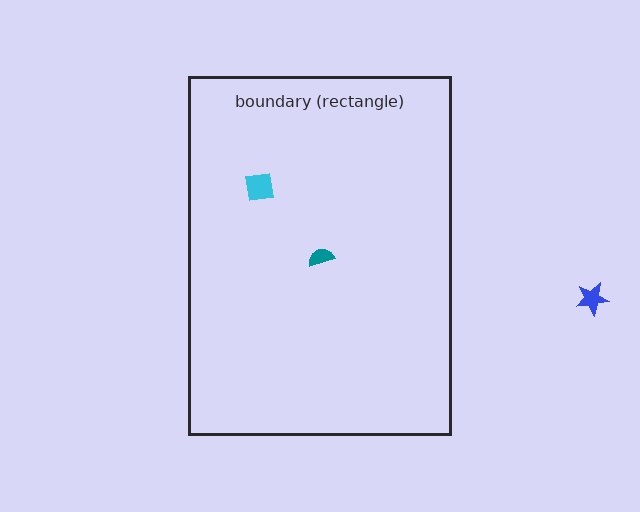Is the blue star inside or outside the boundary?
Outside.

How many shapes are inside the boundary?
2 inside, 1 outside.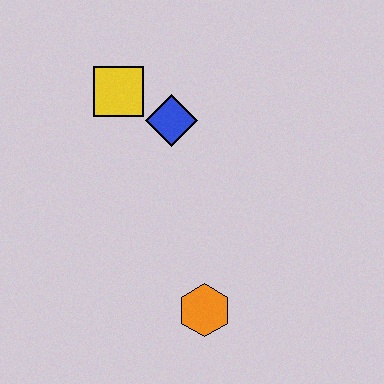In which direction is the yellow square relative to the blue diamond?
The yellow square is to the left of the blue diamond.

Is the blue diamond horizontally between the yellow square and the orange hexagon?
Yes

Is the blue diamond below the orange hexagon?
No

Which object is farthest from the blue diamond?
The orange hexagon is farthest from the blue diamond.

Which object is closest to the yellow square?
The blue diamond is closest to the yellow square.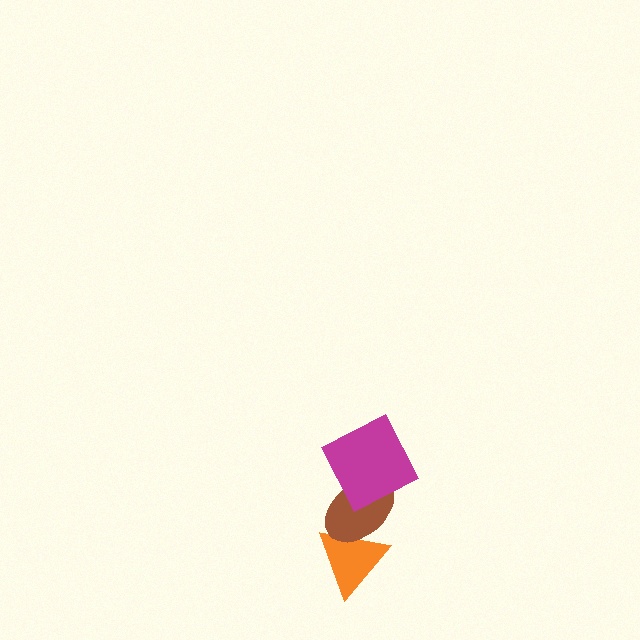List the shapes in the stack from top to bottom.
From top to bottom: the magenta square, the brown ellipse, the orange triangle.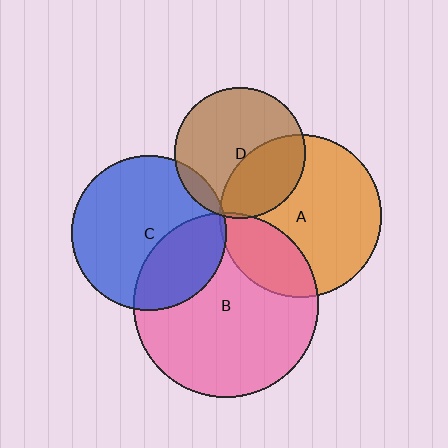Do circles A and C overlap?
Yes.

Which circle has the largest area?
Circle B (pink).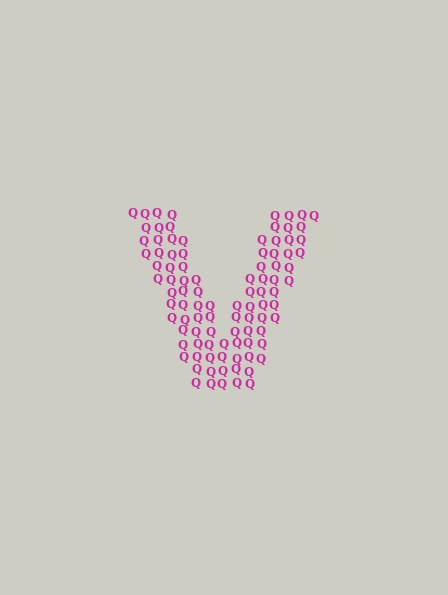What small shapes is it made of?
It is made of small letter Q's.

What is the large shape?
The large shape is the letter V.